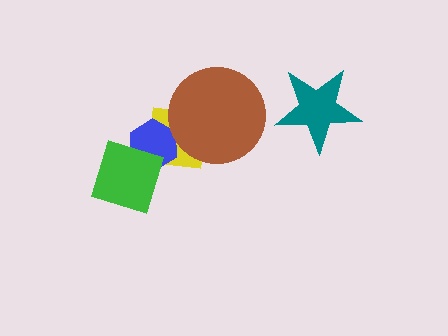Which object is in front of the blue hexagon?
The green diamond is in front of the blue hexagon.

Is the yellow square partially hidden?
Yes, it is partially covered by another shape.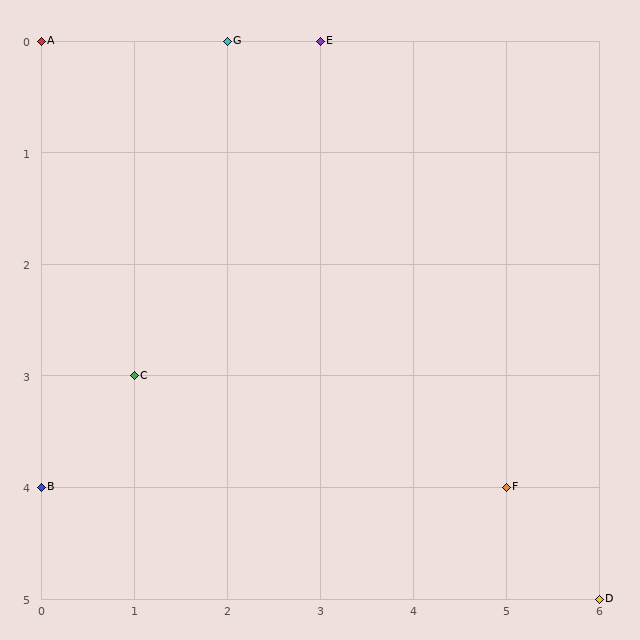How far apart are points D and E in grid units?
Points D and E are 3 columns and 5 rows apart (about 5.8 grid units diagonally).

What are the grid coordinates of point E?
Point E is at grid coordinates (3, 0).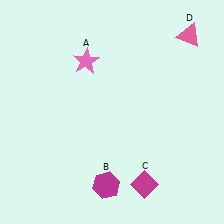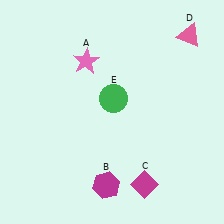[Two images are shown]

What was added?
A green circle (E) was added in Image 2.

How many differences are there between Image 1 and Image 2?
There is 1 difference between the two images.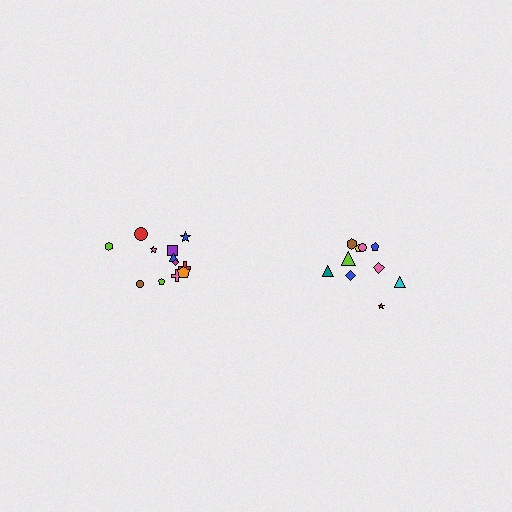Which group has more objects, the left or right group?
The left group.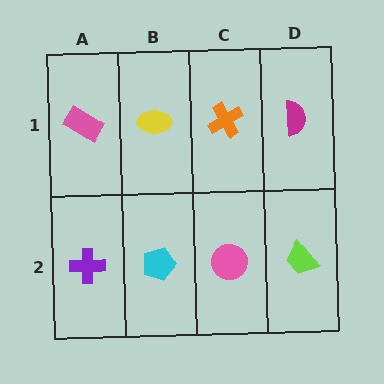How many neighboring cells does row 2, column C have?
3.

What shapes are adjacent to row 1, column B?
A cyan pentagon (row 2, column B), a pink rectangle (row 1, column A), an orange cross (row 1, column C).